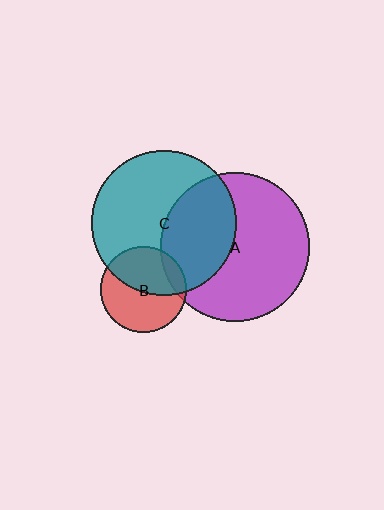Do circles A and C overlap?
Yes.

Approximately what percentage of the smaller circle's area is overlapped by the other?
Approximately 40%.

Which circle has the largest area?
Circle A (purple).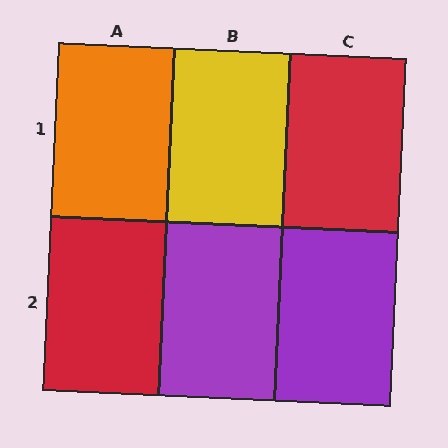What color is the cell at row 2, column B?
Purple.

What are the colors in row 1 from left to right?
Orange, yellow, red.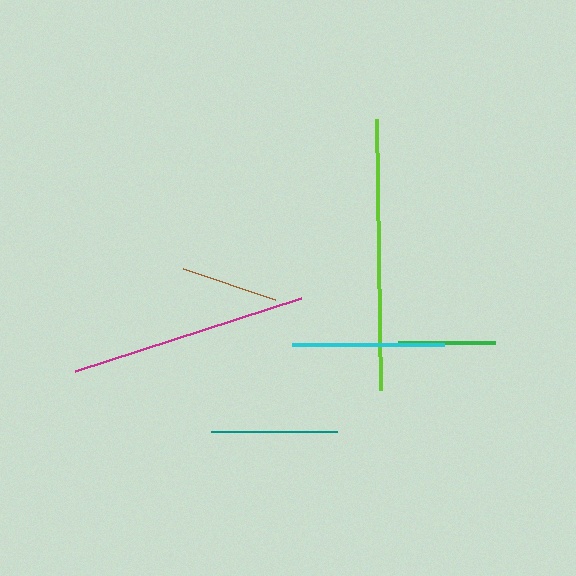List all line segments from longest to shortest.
From longest to shortest: lime, magenta, cyan, teal, green, brown.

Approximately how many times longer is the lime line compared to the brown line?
The lime line is approximately 2.8 times the length of the brown line.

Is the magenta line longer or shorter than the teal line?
The magenta line is longer than the teal line.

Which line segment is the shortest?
The brown line is the shortest at approximately 97 pixels.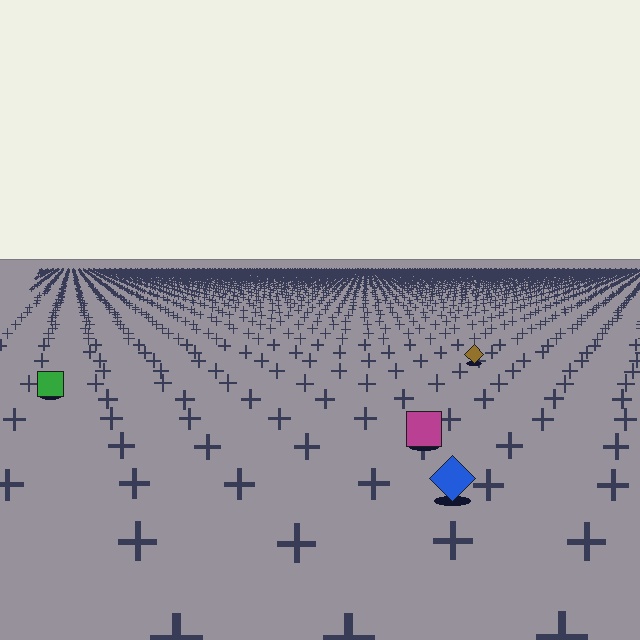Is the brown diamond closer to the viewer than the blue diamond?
No. The blue diamond is closer — you can tell from the texture gradient: the ground texture is coarser near it.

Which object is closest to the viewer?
The blue diamond is closest. The texture marks near it are larger and more spread out.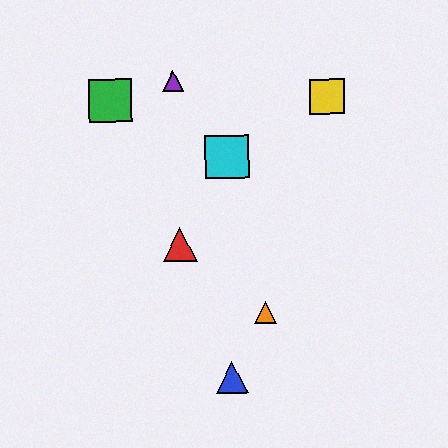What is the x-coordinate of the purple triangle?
The purple triangle is at x≈173.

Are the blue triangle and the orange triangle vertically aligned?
No, the blue triangle is at x≈232 and the orange triangle is at x≈266.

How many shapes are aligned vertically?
2 shapes (the blue triangle, the cyan square) are aligned vertically.